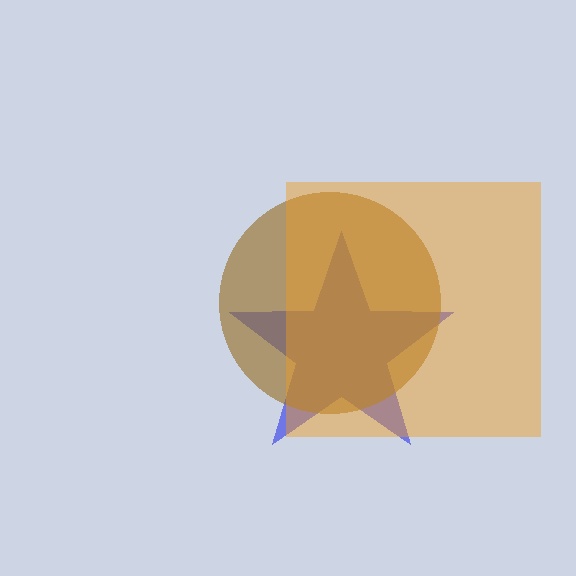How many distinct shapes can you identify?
There are 3 distinct shapes: a blue star, a brown circle, an orange square.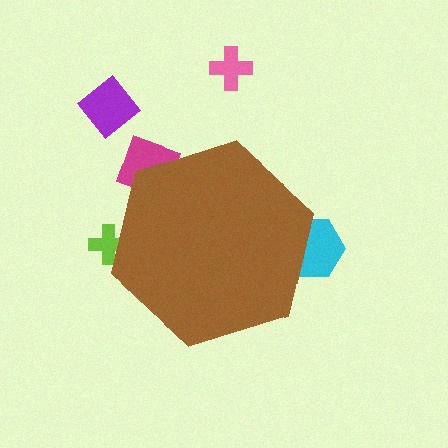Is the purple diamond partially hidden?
No, the purple diamond is fully visible.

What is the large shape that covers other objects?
A brown hexagon.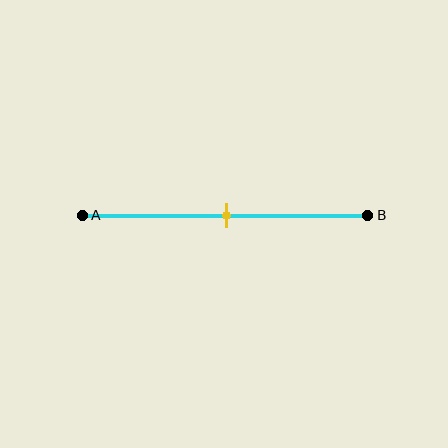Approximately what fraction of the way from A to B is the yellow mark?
The yellow mark is approximately 50% of the way from A to B.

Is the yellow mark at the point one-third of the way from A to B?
No, the mark is at about 50% from A, not at the 33% one-third point.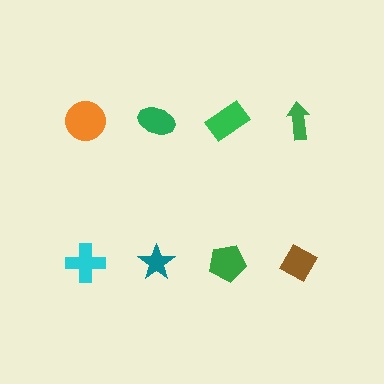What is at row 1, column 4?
A green arrow.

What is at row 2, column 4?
A brown diamond.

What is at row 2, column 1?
A cyan cross.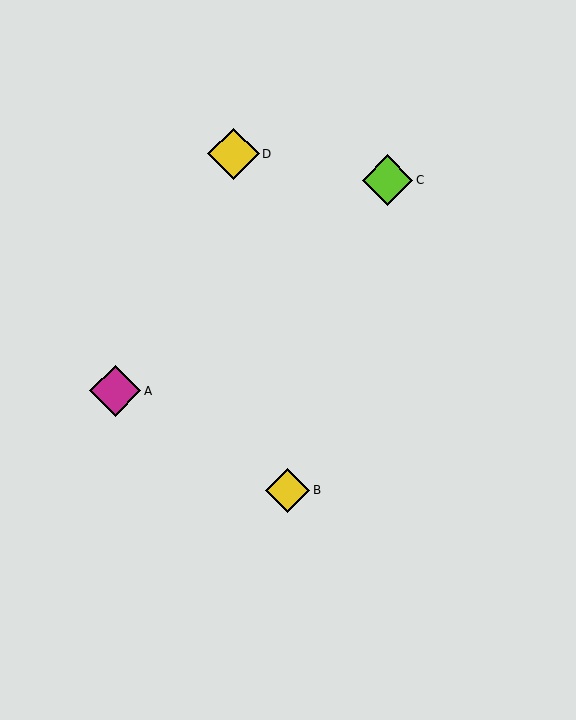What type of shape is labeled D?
Shape D is a yellow diamond.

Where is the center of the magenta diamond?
The center of the magenta diamond is at (115, 391).